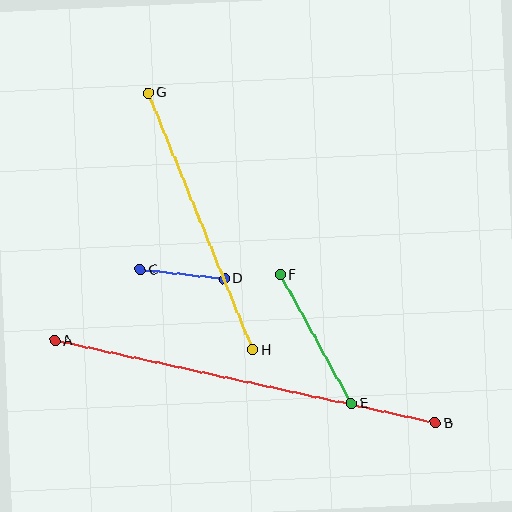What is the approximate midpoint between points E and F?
The midpoint is at approximately (316, 339) pixels.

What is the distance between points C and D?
The distance is approximately 84 pixels.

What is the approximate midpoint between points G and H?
The midpoint is at approximately (200, 222) pixels.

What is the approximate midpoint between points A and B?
The midpoint is at approximately (245, 382) pixels.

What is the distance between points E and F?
The distance is approximately 148 pixels.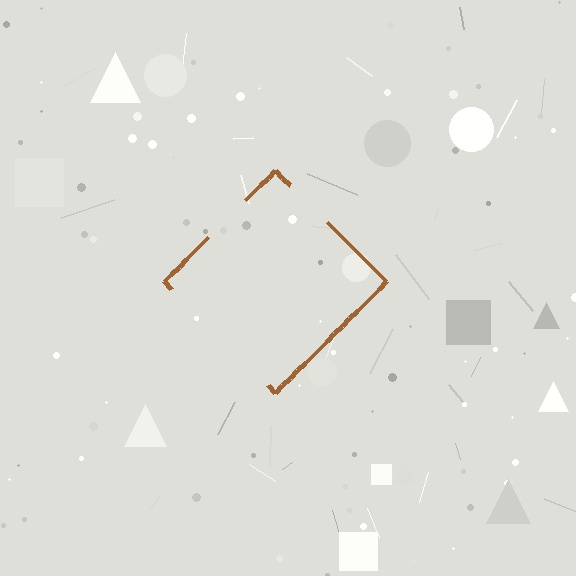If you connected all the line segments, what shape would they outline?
They would outline a diamond.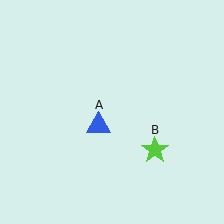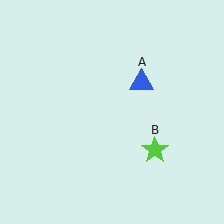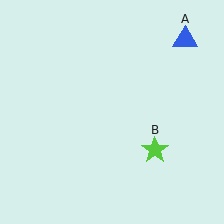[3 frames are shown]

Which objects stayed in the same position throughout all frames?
Lime star (object B) remained stationary.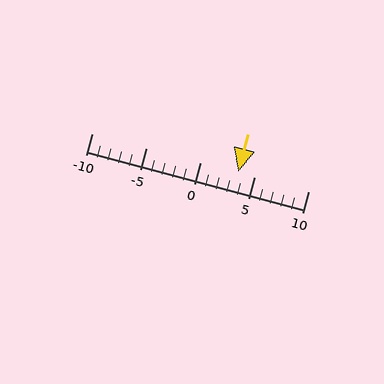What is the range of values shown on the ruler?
The ruler shows values from -10 to 10.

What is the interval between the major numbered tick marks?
The major tick marks are spaced 5 units apart.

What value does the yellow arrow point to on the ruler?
The yellow arrow points to approximately 4.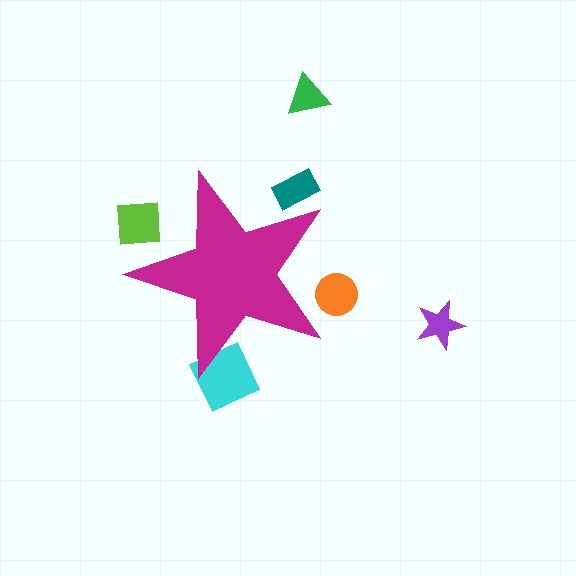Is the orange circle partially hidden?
Yes, the orange circle is partially hidden behind the magenta star.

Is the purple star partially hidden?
No, the purple star is fully visible.